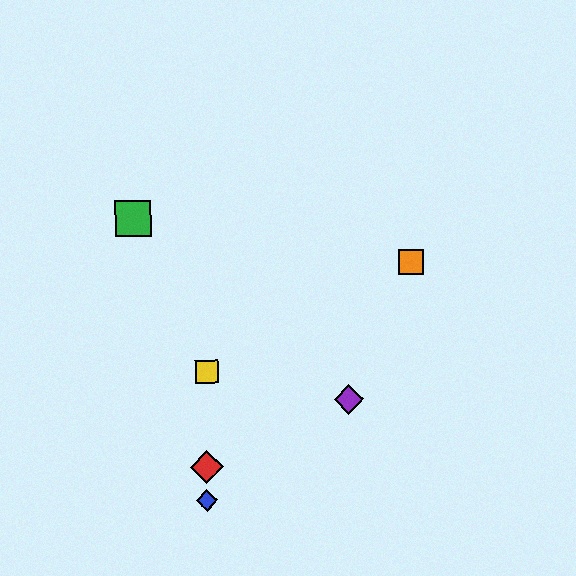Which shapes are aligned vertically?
The red diamond, the blue diamond, the yellow square are aligned vertically.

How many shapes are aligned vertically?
3 shapes (the red diamond, the blue diamond, the yellow square) are aligned vertically.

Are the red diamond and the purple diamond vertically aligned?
No, the red diamond is at x≈207 and the purple diamond is at x≈349.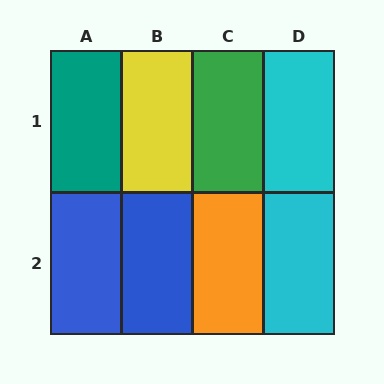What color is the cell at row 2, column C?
Orange.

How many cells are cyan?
2 cells are cyan.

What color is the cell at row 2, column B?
Blue.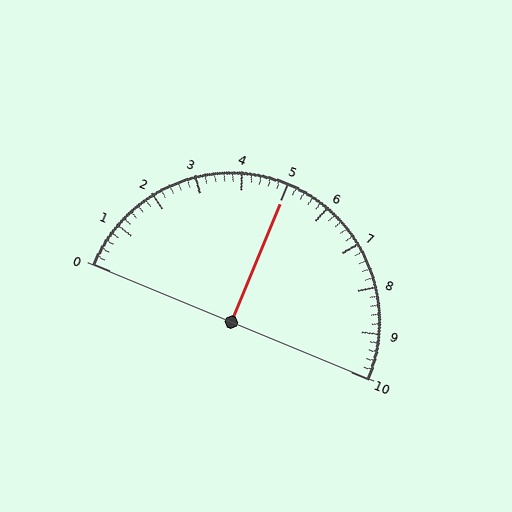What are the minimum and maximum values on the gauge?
The gauge ranges from 0 to 10.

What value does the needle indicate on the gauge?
The needle indicates approximately 5.0.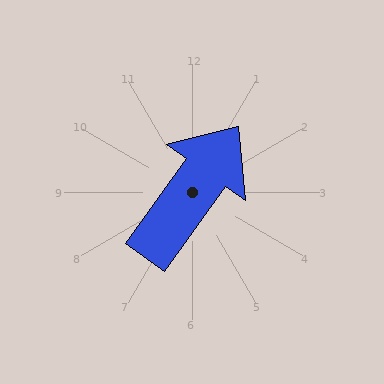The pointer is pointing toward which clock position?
Roughly 1 o'clock.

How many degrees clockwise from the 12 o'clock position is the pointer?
Approximately 36 degrees.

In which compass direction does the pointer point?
Northeast.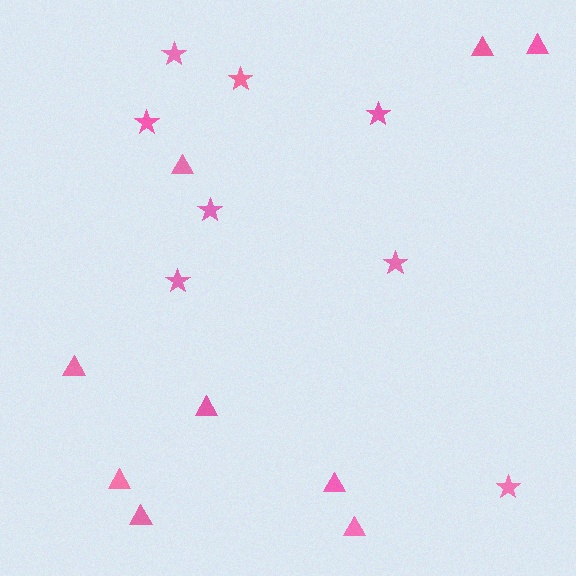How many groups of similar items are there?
There are 2 groups: one group of triangles (9) and one group of stars (8).